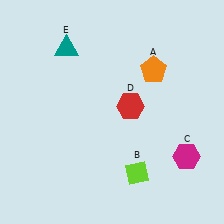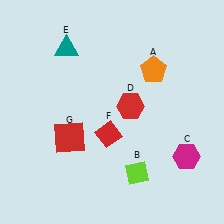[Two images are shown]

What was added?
A red diamond (F), a red square (G) were added in Image 2.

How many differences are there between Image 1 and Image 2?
There are 2 differences between the two images.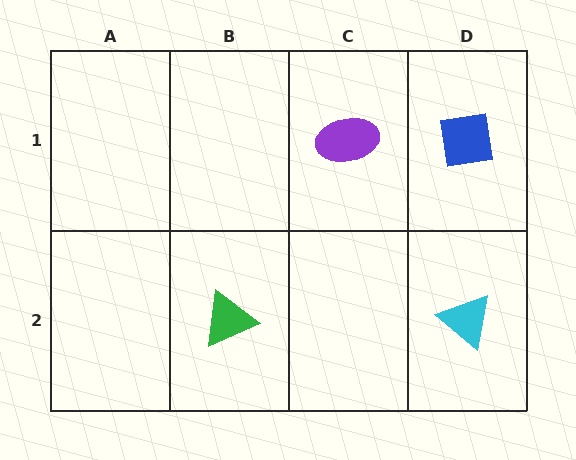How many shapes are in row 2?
2 shapes.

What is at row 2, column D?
A cyan triangle.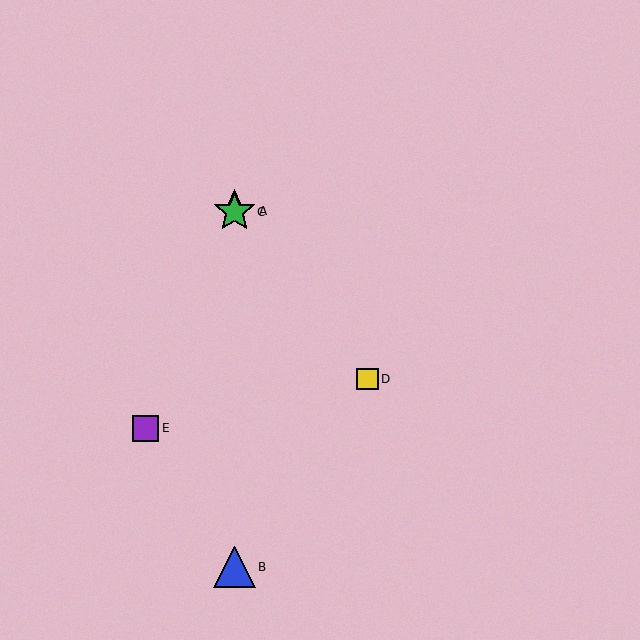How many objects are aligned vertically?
3 objects (A, B, C) are aligned vertically.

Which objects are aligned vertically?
Objects A, B, C are aligned vertically.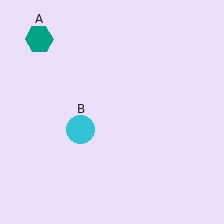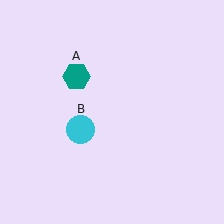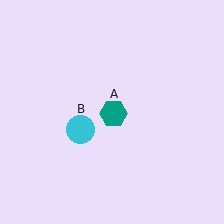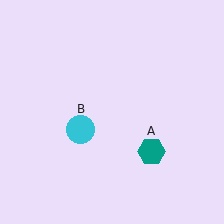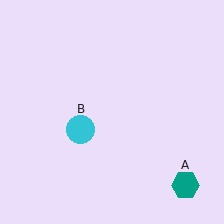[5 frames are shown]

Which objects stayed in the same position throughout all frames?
Cyan circle (object B) remained stationary.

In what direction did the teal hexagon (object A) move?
The teal hexagon (object A) moved down and to the right.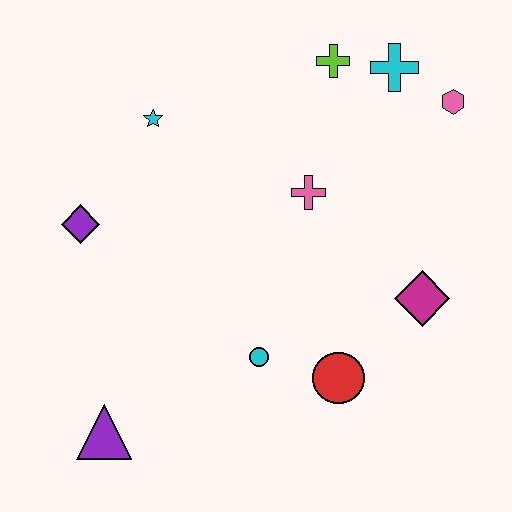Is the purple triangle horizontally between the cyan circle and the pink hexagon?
No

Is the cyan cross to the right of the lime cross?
Yes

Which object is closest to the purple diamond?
The cyan star is closest to the purple diamond.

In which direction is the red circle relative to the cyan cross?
The red circle is below the cyan cross.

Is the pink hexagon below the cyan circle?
No